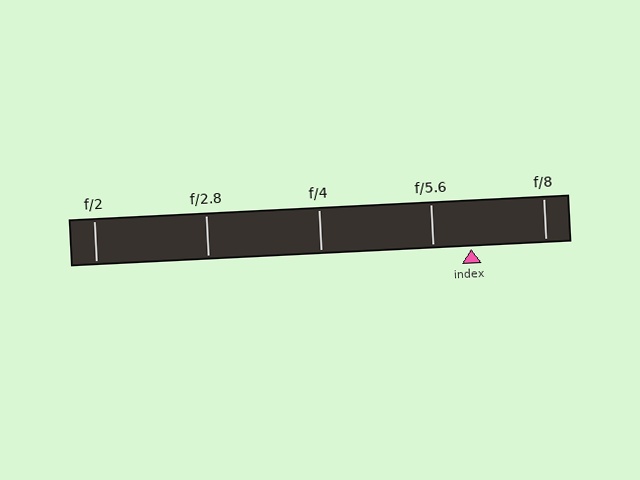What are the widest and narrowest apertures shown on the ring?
The widest aperture shown is f/2 and the narrowest is f/8.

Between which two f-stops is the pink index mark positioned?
The index mark is between f/5.6 and f/8.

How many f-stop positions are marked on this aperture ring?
There are 5 f-stop positions marked.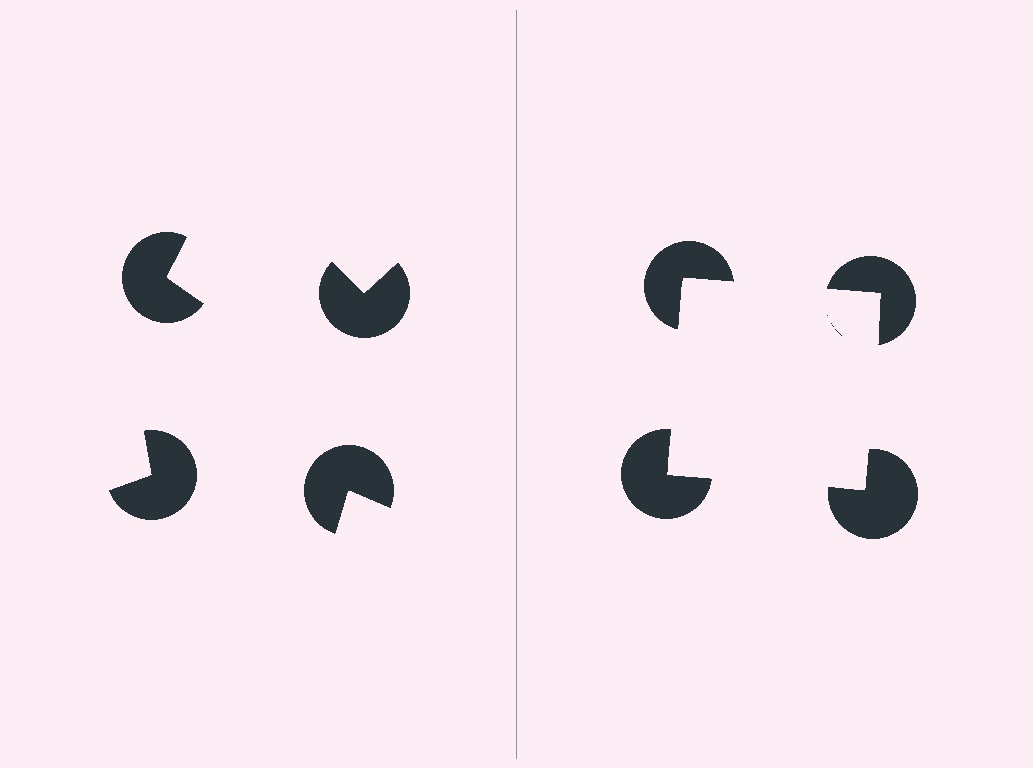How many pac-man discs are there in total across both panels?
8 — 4 on each side.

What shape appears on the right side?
An illusory square.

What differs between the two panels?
The pac-man discs are positioned identically on both sides; only the wedge orientations differ. On the right they align to a square; on the left they are misaligned.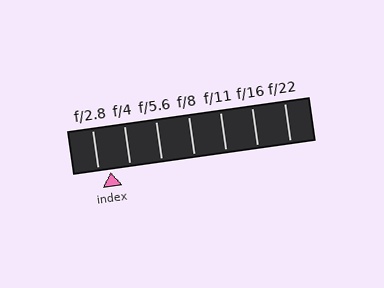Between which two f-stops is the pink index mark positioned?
The index mark is between f/2.8 and f/4.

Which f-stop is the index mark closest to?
The index mark is closest to f/2.8.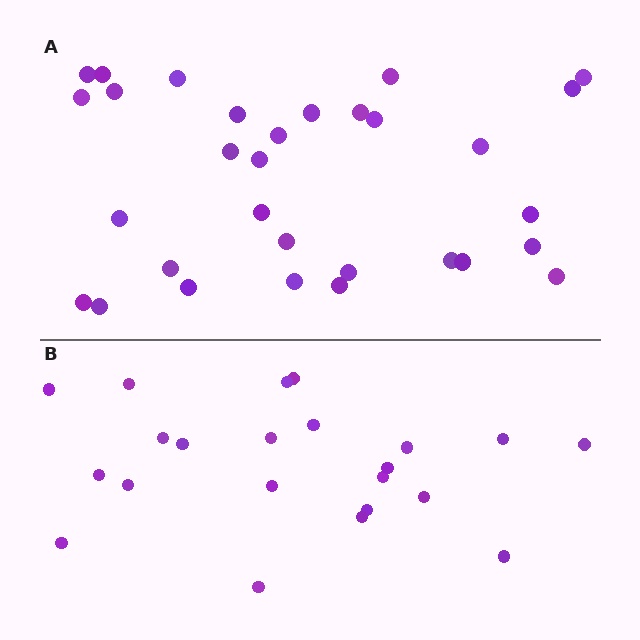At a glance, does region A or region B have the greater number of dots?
Region A (the top region) has more dots.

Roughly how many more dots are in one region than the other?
Region A has roughly 8 or so more dots than region B.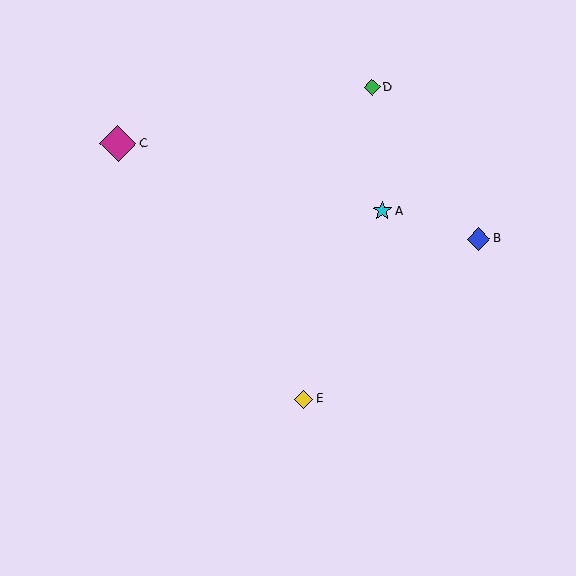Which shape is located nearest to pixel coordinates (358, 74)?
The green diamond (labeled D) at (372, 87) is nearest to that location.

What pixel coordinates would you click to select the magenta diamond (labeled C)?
Click at (118, 143) to select the magenta diamond C.